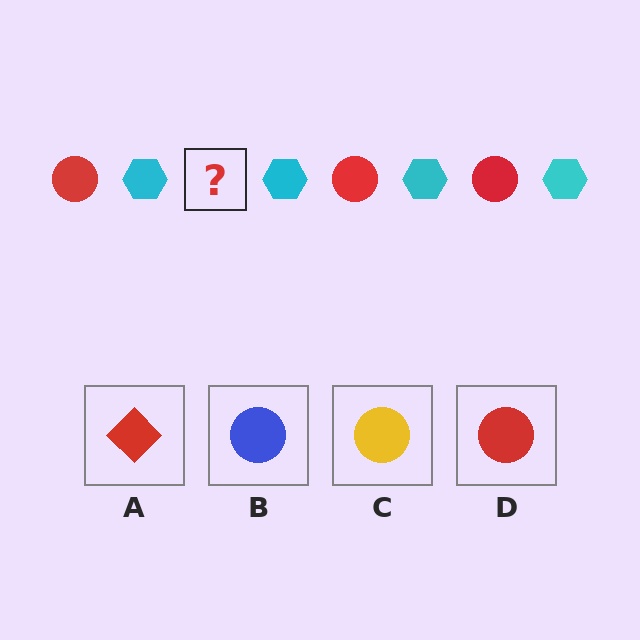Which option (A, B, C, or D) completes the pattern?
D.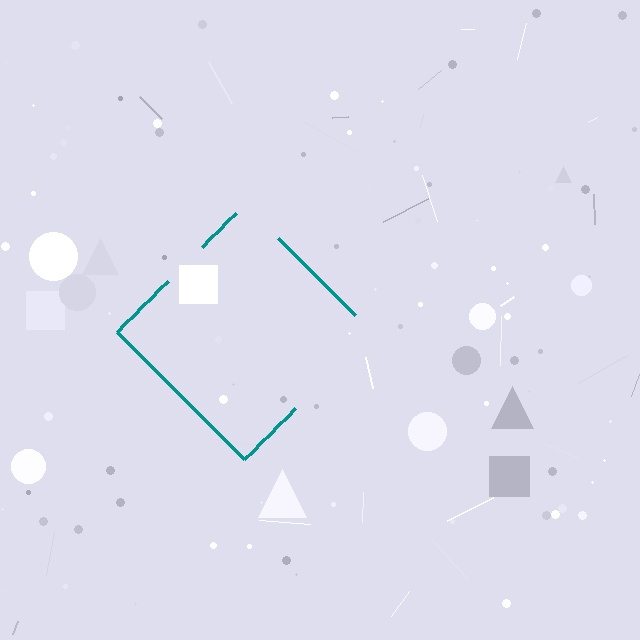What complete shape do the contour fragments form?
The contour fragments form a diamond.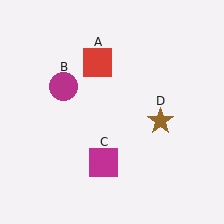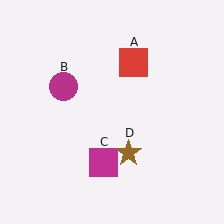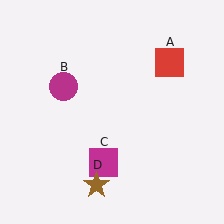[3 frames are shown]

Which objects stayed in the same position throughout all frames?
Magenta circle (object B) and magenta square (object C) remained stationary.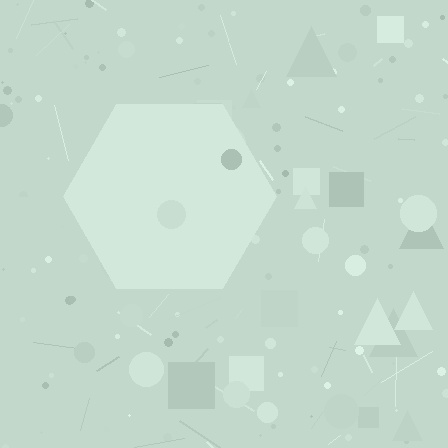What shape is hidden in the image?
A hexagon is hidden in the image.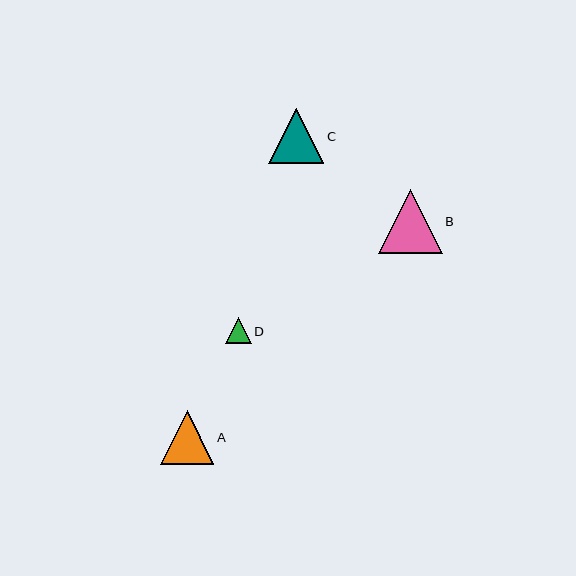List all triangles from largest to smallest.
From largest to smallest: B, C, A, D.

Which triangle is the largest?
Triangle B is the largest with a size of approximately 64 pixels.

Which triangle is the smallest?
Triangle D is the smallest with a size of approximately 26 pixels.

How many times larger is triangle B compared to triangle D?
Triangle B is approximately 2.5 times the size of triangle D.